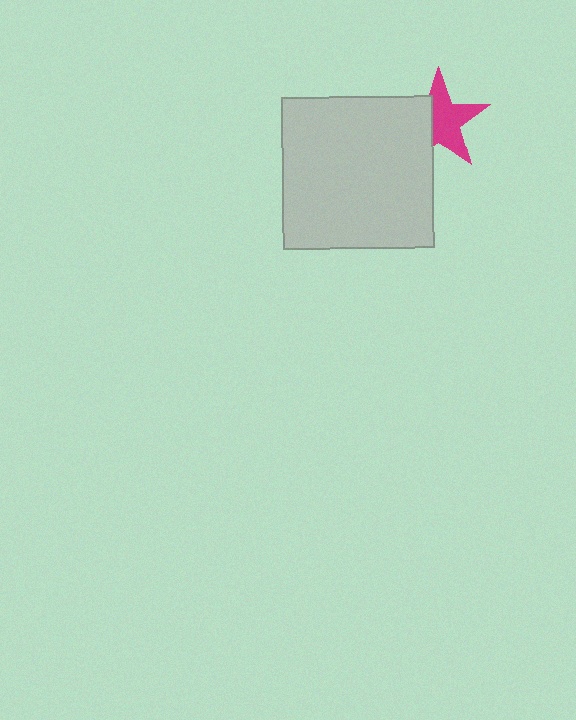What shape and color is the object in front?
The object in front is a light gray square.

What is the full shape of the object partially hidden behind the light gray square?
The partially hidden object is a magenta star.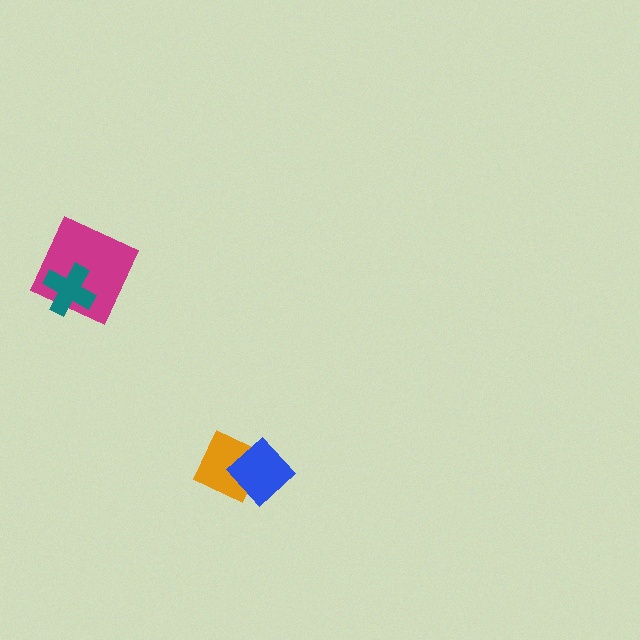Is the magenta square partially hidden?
Yes, it is partially covered by another shape.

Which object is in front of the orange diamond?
The blue diamond is in front of the orange diamond.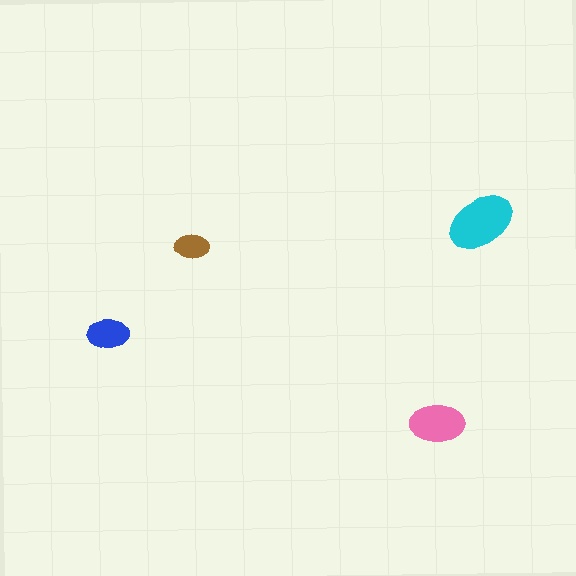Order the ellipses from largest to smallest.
the cyan one, the pink one, the blue one, the brown one.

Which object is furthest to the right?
The cyan ellipse is rightmost.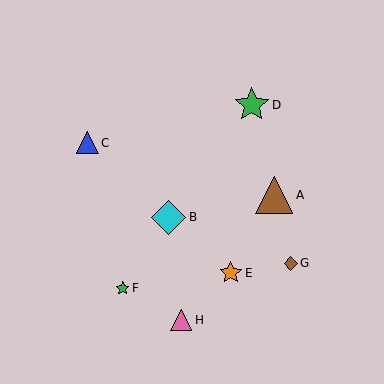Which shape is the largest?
The brown triangle (labeled A) is the largest.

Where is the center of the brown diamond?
The center of the brown diamond is at (291, 263).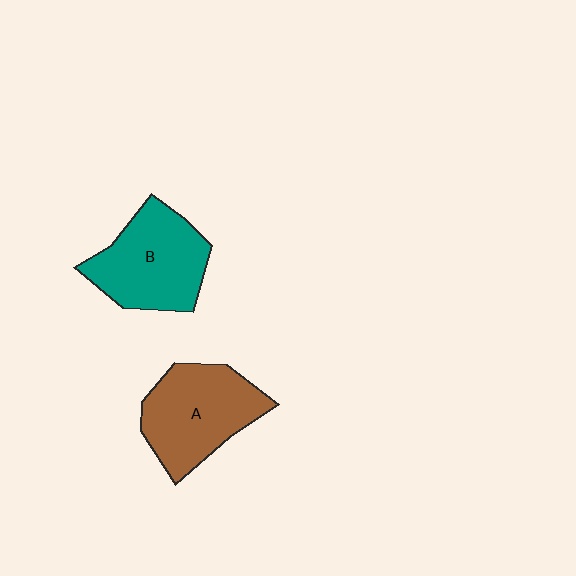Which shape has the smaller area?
Shape A (brown).